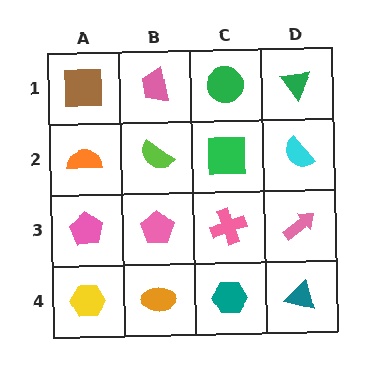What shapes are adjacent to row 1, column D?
A cyan semicircle (row 2, column D), a green circle (row 1, column C).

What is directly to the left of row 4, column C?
An orange ellipse.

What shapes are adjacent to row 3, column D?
A cyan semicircle (row 2, column D), a teal triangle (row 4, column D), a pink cross (row 3, column C).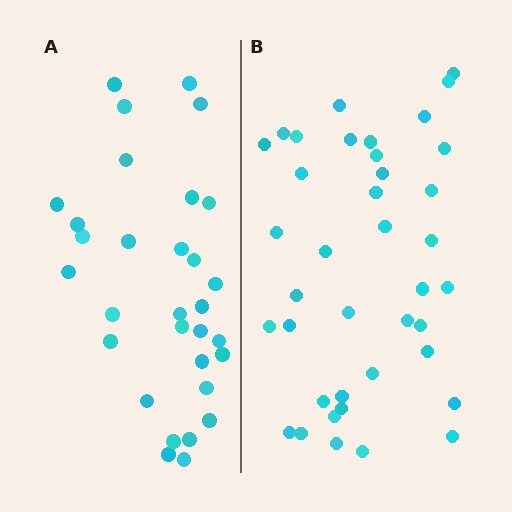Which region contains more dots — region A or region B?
Region B (the right region) has more dots.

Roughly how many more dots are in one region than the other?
Region B has roughly 8 or so more dots than region A.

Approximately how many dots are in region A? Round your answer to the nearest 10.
About 30 dots. (The exact count is 31, which rounds to 30.)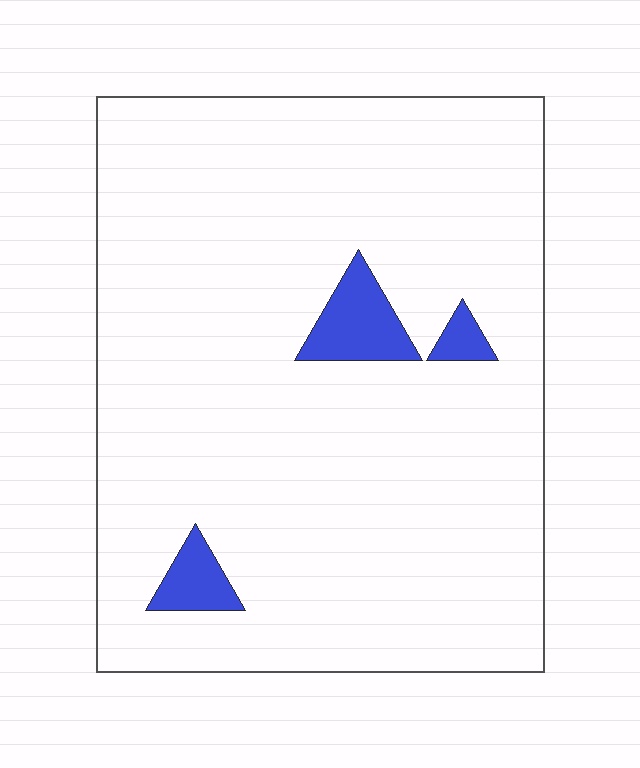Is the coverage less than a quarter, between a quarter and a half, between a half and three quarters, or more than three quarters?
Less than a quarter.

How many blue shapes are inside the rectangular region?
3.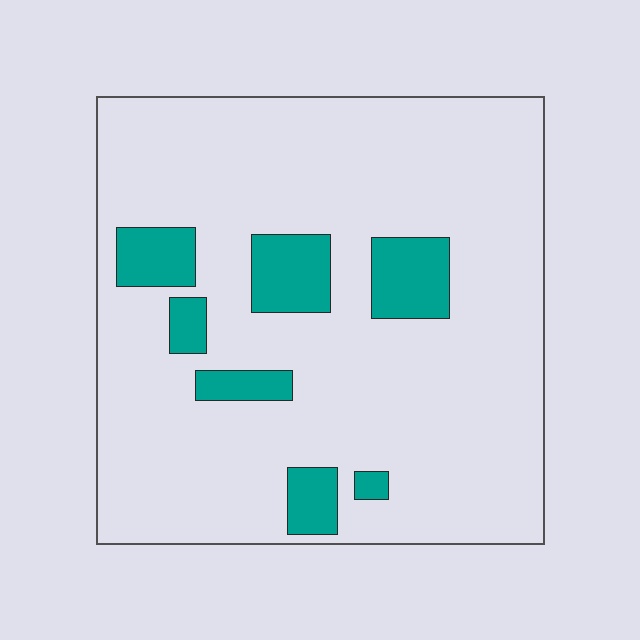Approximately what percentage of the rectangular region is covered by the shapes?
Approximately 15%.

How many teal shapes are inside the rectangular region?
7.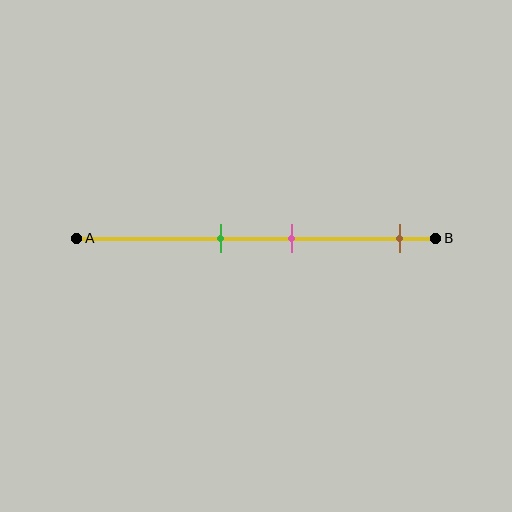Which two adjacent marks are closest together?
The green and pink marks are the closest adjacent pair.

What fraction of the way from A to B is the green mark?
The green mark is approximately 40% (0.4) of the way from A to B.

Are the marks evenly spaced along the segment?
No, the marks are not evenly spaced.